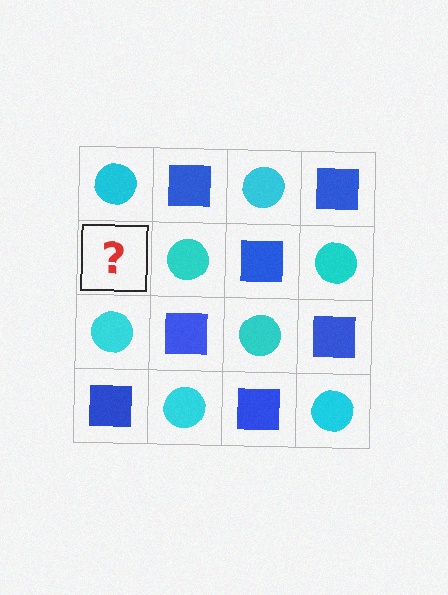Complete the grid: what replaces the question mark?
The question mark should be replaced with a blue square.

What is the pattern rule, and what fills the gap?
The rule is that it alternates cyan circle and blue square in a checkerboard pattern. The gap should be filled with a blue square.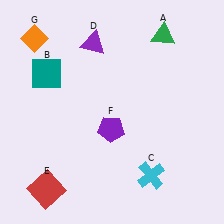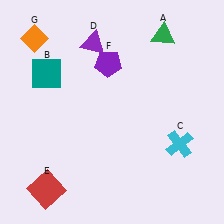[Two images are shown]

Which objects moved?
The objects that moved are: the cyan cross (C), the purple pentagon (F).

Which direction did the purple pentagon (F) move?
The purple pentagon (F) moved up.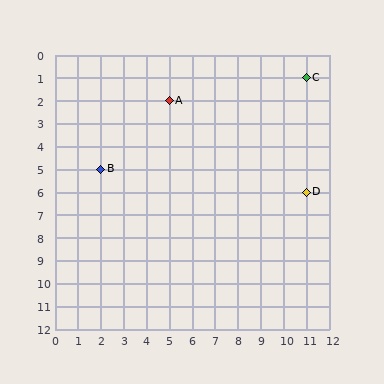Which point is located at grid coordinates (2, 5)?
Point B is at (2, 5).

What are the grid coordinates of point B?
Point B is at grid coordinates (2, 5).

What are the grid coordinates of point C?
Point C is at grid coordinates (11, 1).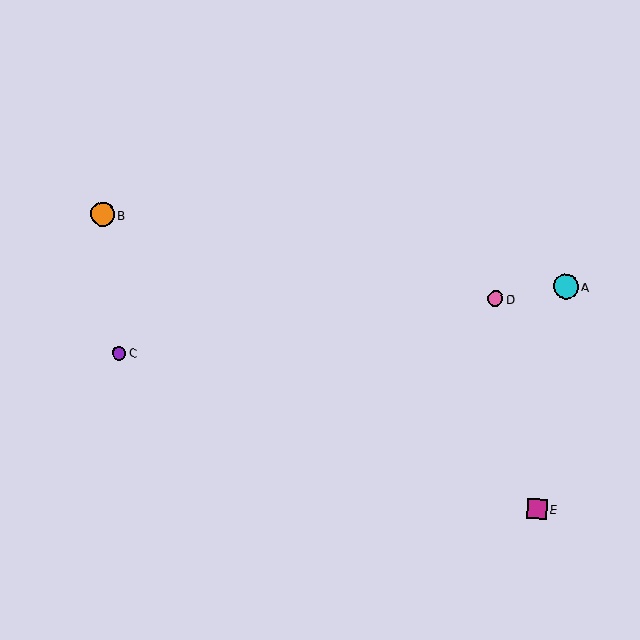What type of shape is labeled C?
Shape C is a purple circle.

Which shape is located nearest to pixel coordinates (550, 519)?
The magenta square (labeled E) at (537, 509) is nearest to that location.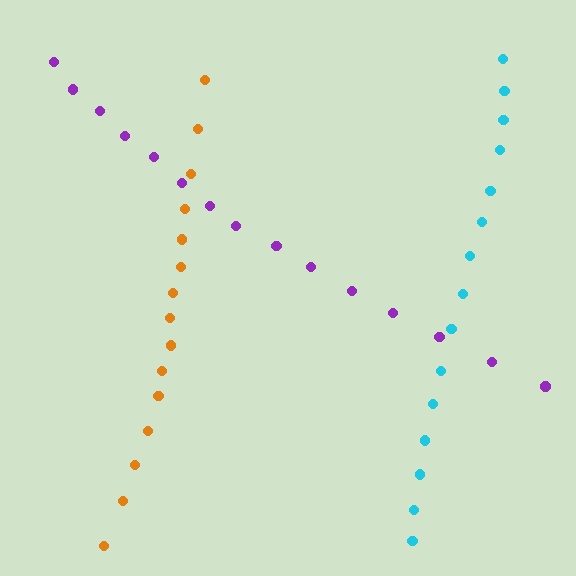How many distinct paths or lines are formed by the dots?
There are 3 distinct paths.